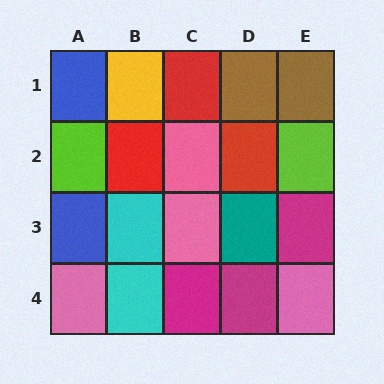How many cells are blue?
2 cells are blue.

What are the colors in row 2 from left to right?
Lime, red, pink, red, lime.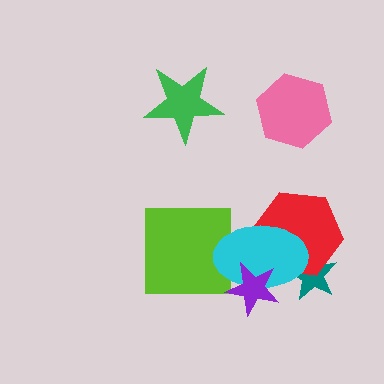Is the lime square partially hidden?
Yes, it is partially covered by another shape.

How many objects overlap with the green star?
0 objects overlap with the green star.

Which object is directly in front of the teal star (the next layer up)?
The red hexagon is directly in front of the teal star.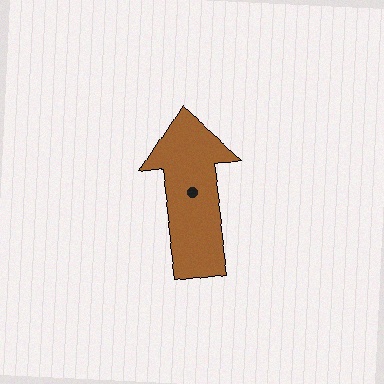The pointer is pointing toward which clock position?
Roughly 12 o'clock.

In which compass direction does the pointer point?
North.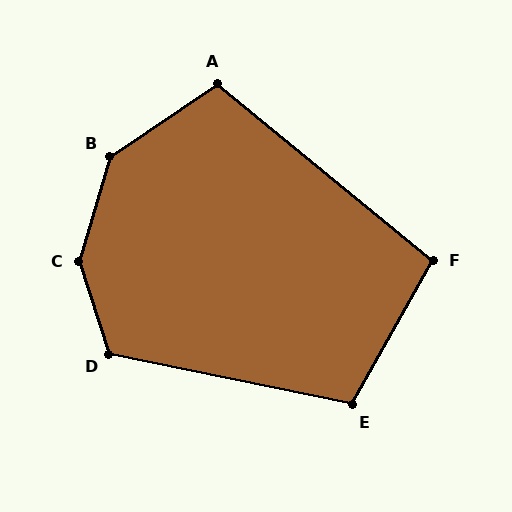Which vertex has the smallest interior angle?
F, at approximately 100 degrees.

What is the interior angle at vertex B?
Approximately 140 degrees (obtuse).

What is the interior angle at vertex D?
Approximately 119 degrees (obtuse).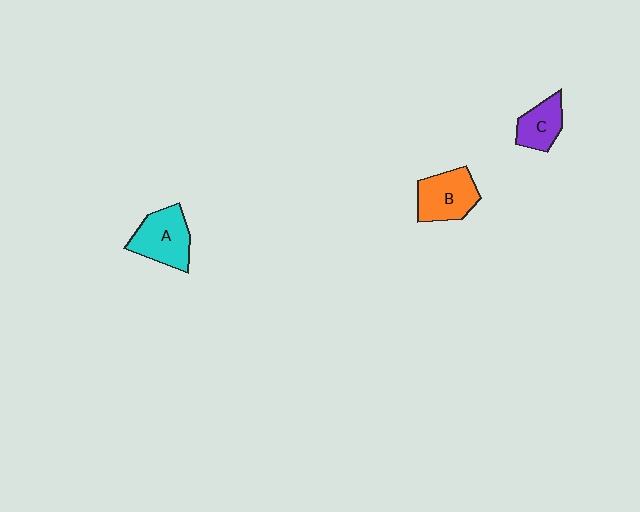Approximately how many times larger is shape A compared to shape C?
Approximately 1.5 times.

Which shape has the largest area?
Shape A (cyan).